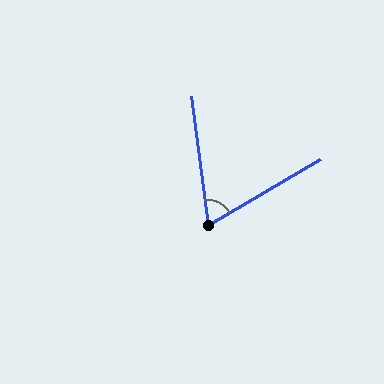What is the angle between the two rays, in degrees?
Approximately 67 degrees.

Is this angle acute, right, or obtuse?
It is acute.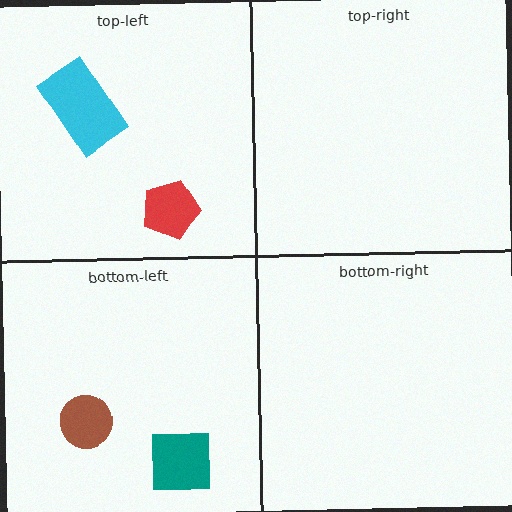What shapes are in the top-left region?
The red pentagon, the cyan rectangle.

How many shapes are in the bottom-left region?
2.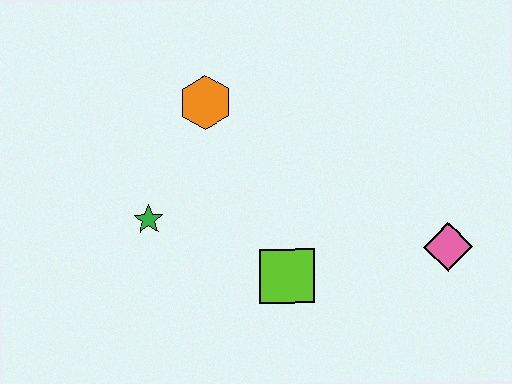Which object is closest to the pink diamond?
The lime square is closest to the pink diamond.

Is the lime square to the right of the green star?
Yes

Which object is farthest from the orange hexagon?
The pink diamond is farthest from the orange hexagon.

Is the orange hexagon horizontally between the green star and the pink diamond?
Yes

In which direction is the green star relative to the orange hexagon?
The green star is below the orange hexagon.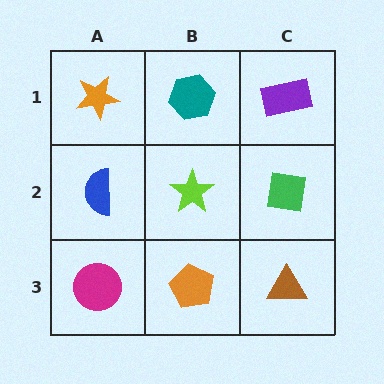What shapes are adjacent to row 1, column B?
A lime star (row 2, column B), an orange star (row 1, column A), a purple rectangle (row 1, column C).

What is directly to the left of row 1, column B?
An orange star.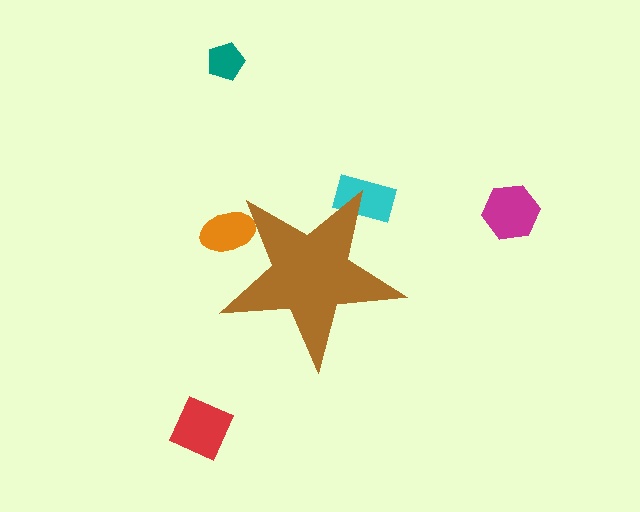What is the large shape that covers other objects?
A brown star.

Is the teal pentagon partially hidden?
No, the teal pentagon is fully visible.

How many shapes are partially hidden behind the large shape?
2 shapes are partially hidden.